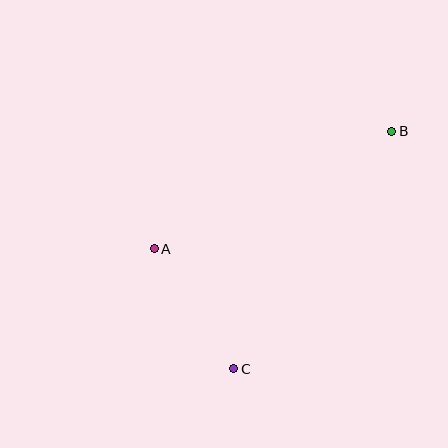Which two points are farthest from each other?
Points B and C are farthest from each other.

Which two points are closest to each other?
Points A and C are closest to each other.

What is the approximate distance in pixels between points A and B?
The distance between A and B is approximately 265 pixels.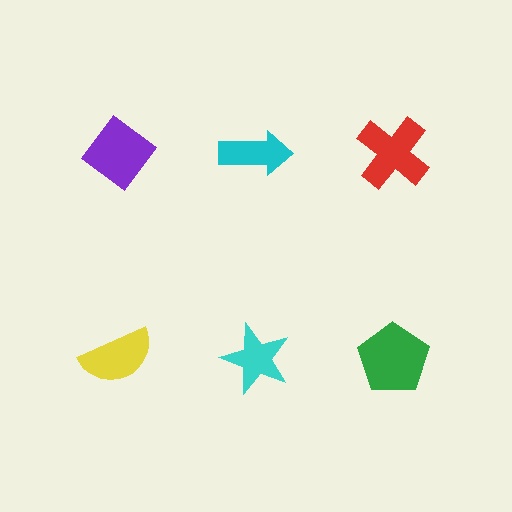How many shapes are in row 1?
3 shapes.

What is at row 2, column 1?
A yellow semicircle.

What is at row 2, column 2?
A cyan star.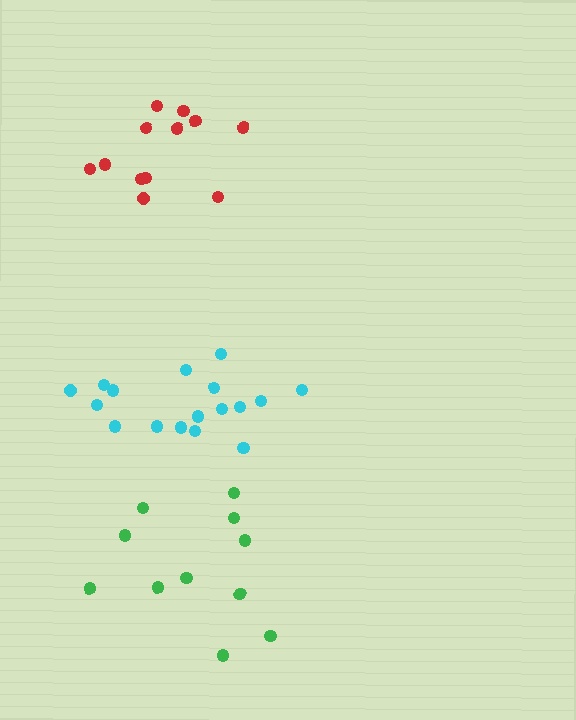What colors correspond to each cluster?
The clusters are colored: green, red, cyan.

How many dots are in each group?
Group 1: 11 dots, Group 2: 12 dots, Group 3: 17 dots (40 total).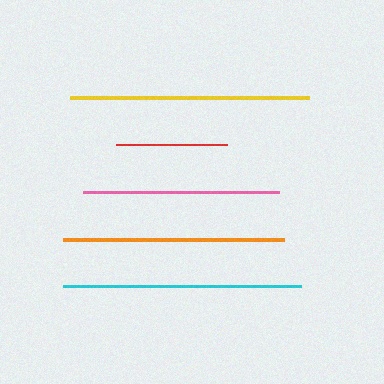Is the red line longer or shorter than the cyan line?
The cyan line is longer than the red line.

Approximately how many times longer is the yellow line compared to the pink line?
The yellow line is approximately 1.2 times the length of the pink line.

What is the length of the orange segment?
The orange segment is approximately 221 pixels long.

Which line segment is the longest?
The yellow line is the longest at approximately 239 pixels.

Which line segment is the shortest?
The red line is the shortest at approximately 111 pixels.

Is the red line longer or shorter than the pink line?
The pink line is longer than the red line.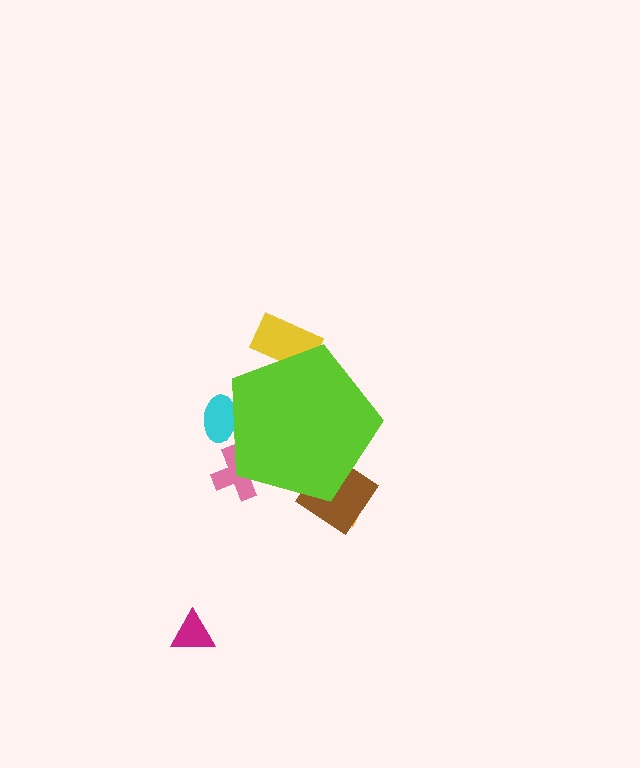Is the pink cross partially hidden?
Yes, the pink cross is partially hidden behind the lime pentagon.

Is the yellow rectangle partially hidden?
Yes, the yellow rectangle is partially hidden behind the lime pentagon.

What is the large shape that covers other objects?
A lime pentagon.